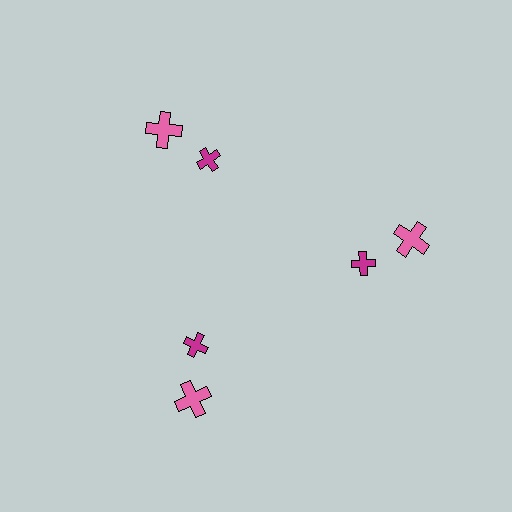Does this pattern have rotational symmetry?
Yes, this pattern has 3-fold rotational symmetry. It looks the same after rotating 120 degrees around the center.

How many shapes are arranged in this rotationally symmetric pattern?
There are 6 shapes, arranged in 3 groups of 2.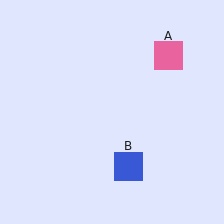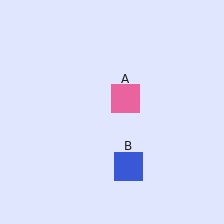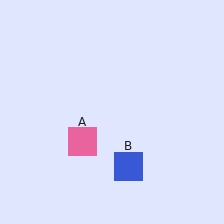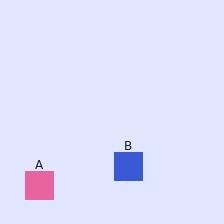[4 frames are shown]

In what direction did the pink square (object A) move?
The pink square (object A) moved down and to the left.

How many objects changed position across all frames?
1 object changed position: pink square (object A).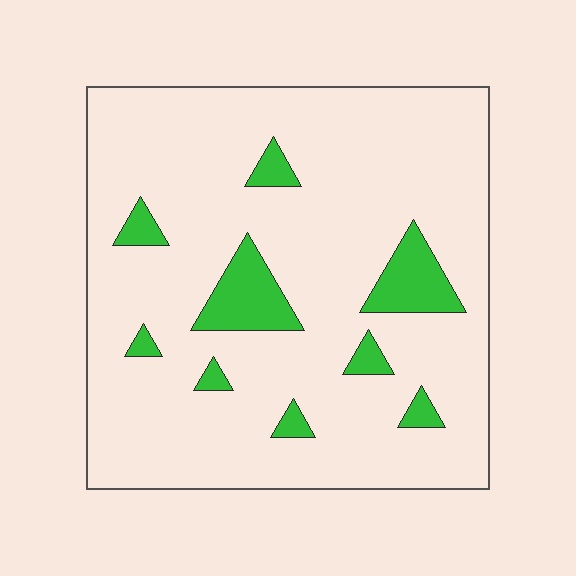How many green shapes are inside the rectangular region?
9.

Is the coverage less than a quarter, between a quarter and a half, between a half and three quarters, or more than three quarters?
Less than a quarter.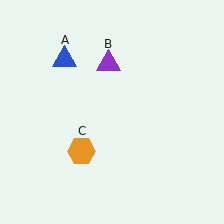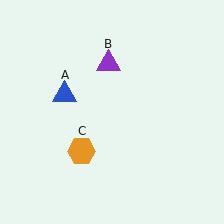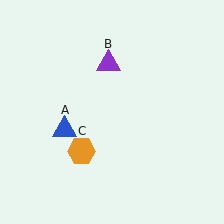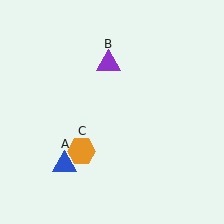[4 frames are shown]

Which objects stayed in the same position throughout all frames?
Purple triangle (object B) and orange hexagon (object C) remained stationary.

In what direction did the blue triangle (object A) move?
The blue triangle (object A) moved down.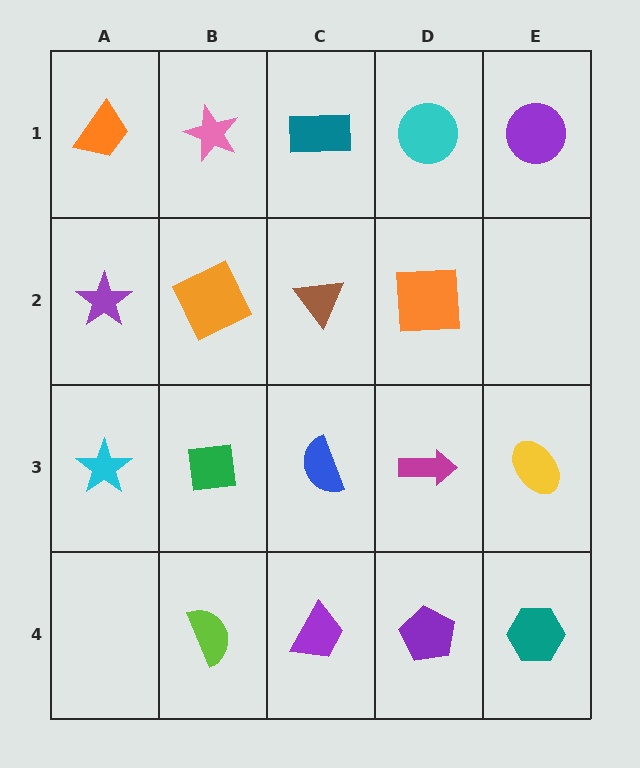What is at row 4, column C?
A purple trapezoid.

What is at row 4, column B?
A lime semicircle.